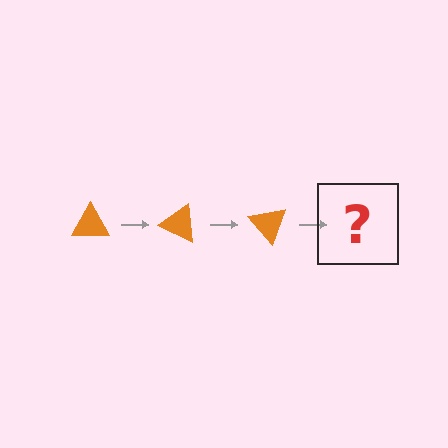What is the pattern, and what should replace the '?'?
The pattern is that the triangle rotates 25 degrees each step. The '?' should be an orange triangle rotated 75 degrees.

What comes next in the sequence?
The next element should be an orange triangle rotated 75 degrees.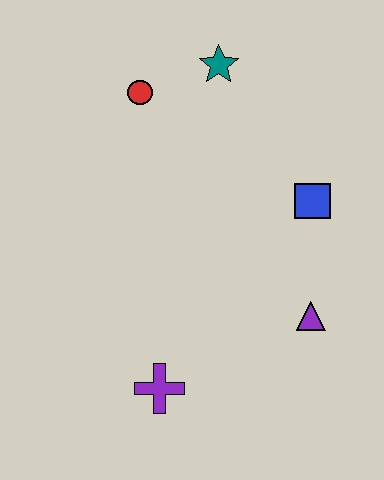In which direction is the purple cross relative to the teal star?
The purple cross is below the teal star.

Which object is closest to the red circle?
The teal star is closest to the red circle.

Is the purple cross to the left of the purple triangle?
Yes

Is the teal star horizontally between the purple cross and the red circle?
No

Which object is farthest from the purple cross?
The teal star is farthest from the purple cross.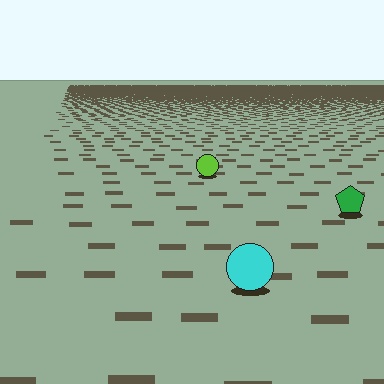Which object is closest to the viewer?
The cyan circle is closest. The texture marks near it are larger and more spread out.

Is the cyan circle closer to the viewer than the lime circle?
Yes. The cyan circle is closer — you can tell from the texture gradient: the ground texture is coarser near it.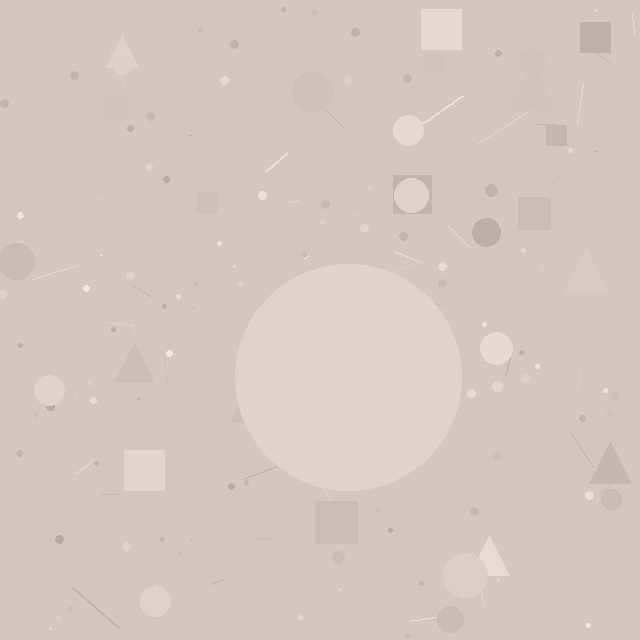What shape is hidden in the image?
A circle is hidden in the image.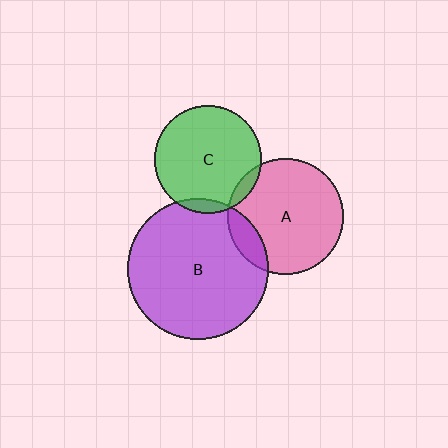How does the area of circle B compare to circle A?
Approximately 1.5 times.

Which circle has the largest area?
Circle B (purple).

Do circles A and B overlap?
Yes.